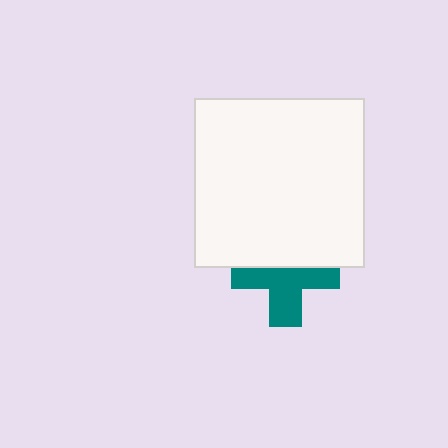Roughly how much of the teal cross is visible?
About half of it is visible (roughly 59%).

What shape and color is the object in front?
The object in front is a white square.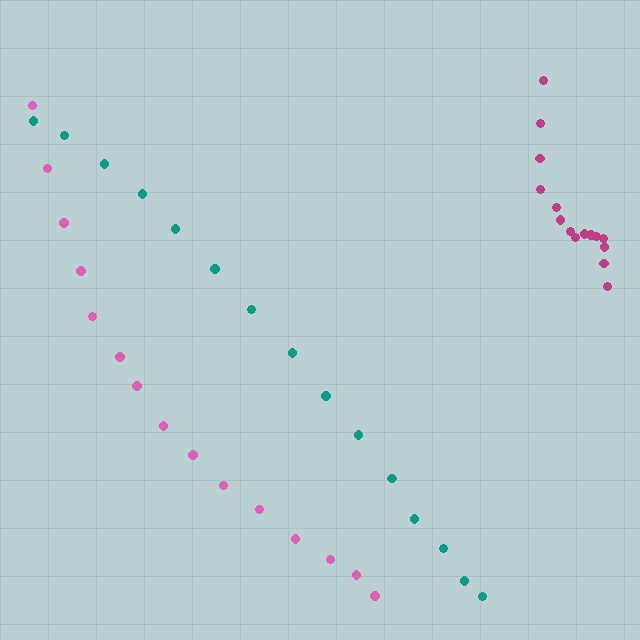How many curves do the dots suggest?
There are 3 distinct paths.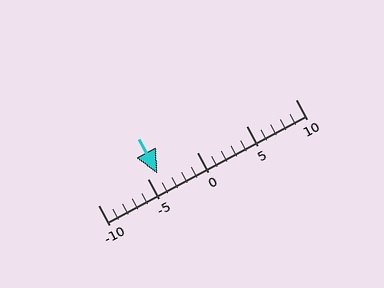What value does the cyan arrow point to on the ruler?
The cyan arrow points to approximately -4.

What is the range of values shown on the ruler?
The ruler shows values from -10 to 10.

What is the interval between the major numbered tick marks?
The major tick marks are spaced 5 units apart.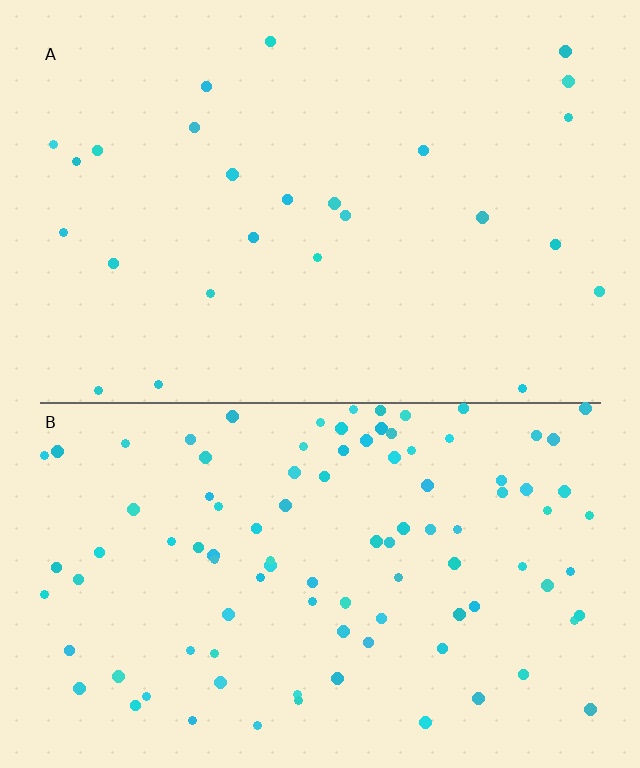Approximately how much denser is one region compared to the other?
Approximately 3.9× — region B over region A.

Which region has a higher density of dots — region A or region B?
B (the bottom).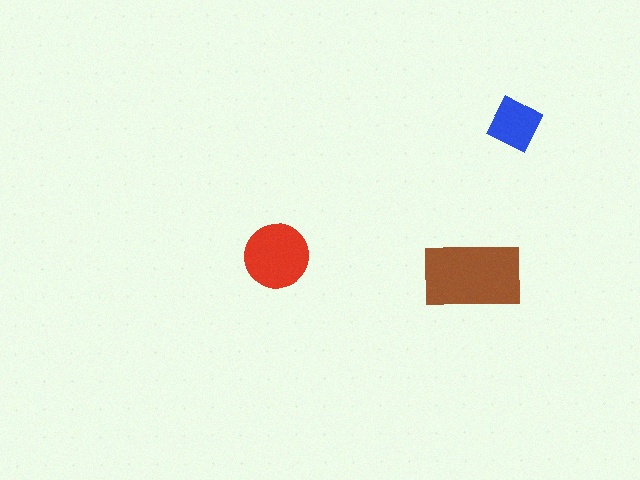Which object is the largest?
The brown rectangle.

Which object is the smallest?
The blue square.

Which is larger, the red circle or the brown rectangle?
The brown rectangle.